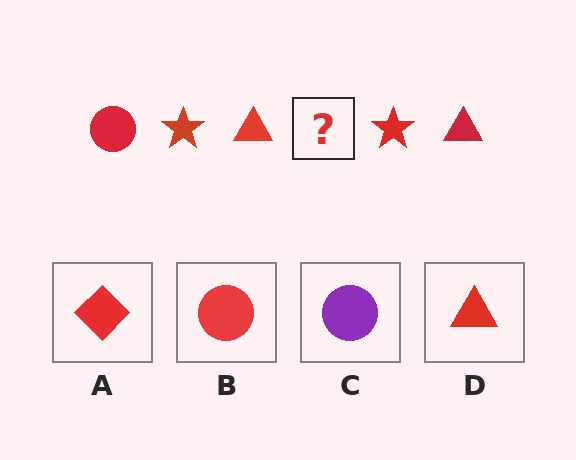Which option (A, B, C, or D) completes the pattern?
B.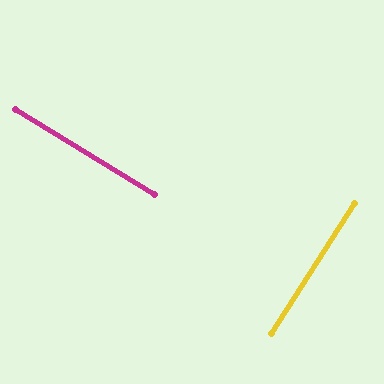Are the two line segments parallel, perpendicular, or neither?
Perpendicular — they meet at approximately 89°.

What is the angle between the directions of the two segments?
Approximately 89 degrees.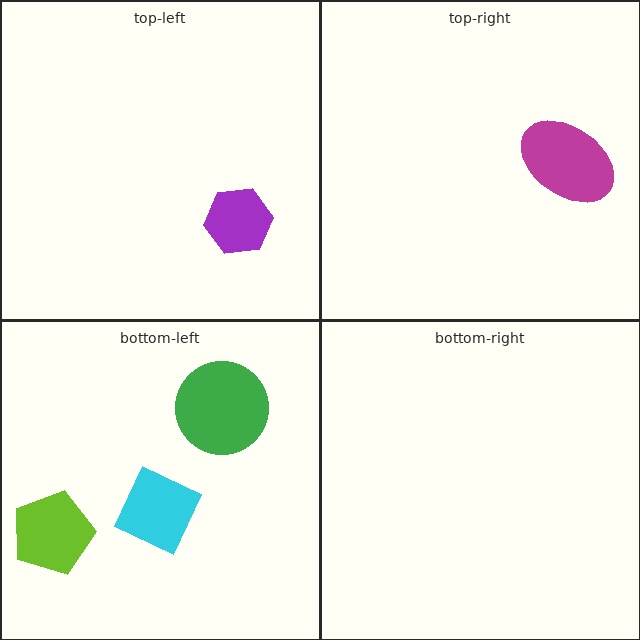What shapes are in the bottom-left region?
The cyan diamond, the lime pentagon, the green circle.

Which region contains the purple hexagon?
The top-left region.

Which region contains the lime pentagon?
The bottom-left region.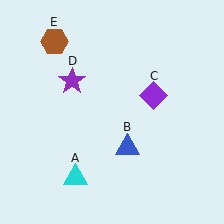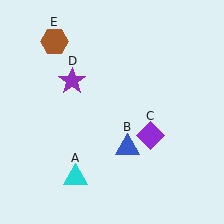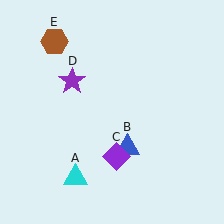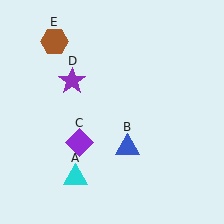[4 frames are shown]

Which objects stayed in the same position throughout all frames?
Cyan triangle (object A) and blue triangle (object B) and purple star (object D) and brown hexagon (object E) remained stationary.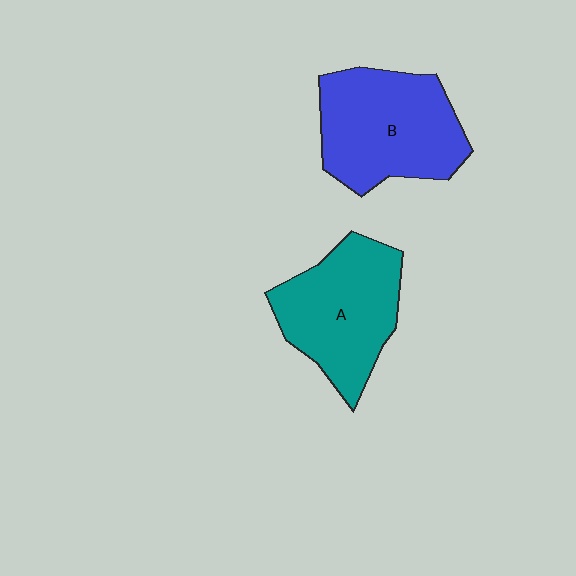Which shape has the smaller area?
Shape A (teal).